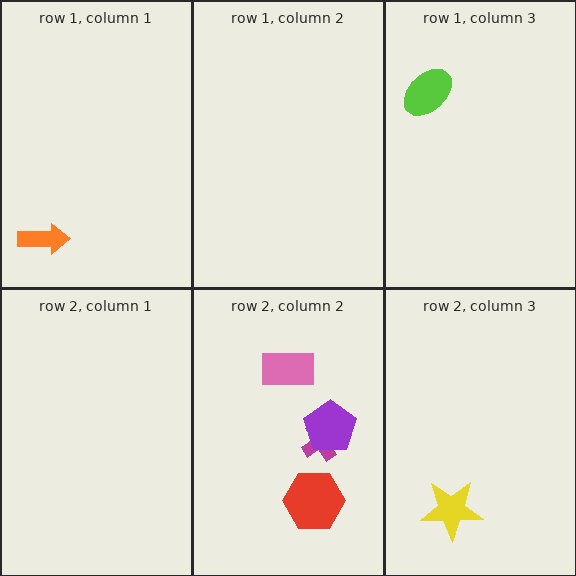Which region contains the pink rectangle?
The row 2, column 2 region.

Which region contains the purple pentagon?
The row 2, column 2 region.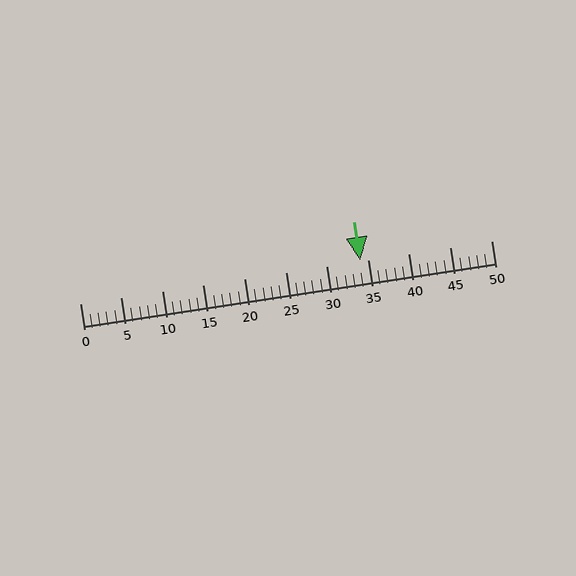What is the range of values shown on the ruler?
The ruler shows values from 0 to 50.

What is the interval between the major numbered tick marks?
The major tick marks are spaced 5 units apart.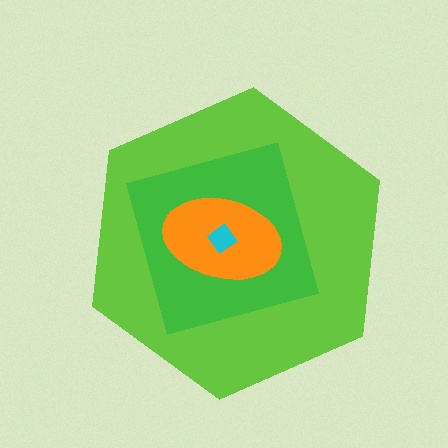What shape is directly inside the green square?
The orange ellipse.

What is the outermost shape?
The lime hexagon.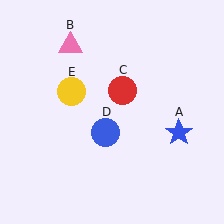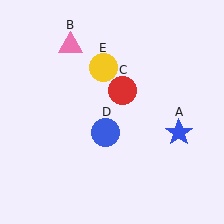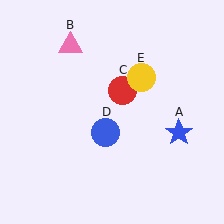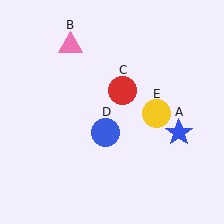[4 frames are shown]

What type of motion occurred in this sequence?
The yellow circle (object E) rotated clockwise around the center of the scene.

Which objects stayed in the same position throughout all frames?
Blue star (object A) and pink triangle (object B) and red circle (object C) and blue circle (object D) remained stationary.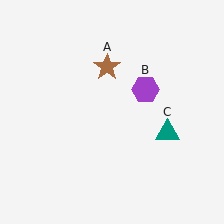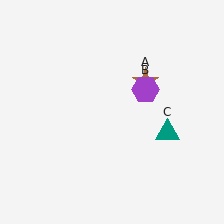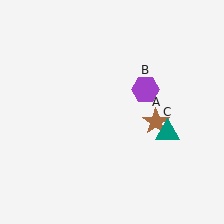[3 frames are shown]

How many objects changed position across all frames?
1 object changed position: brown star (object A).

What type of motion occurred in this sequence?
The brown star (object A) rotated clockwise around the center of the scene.